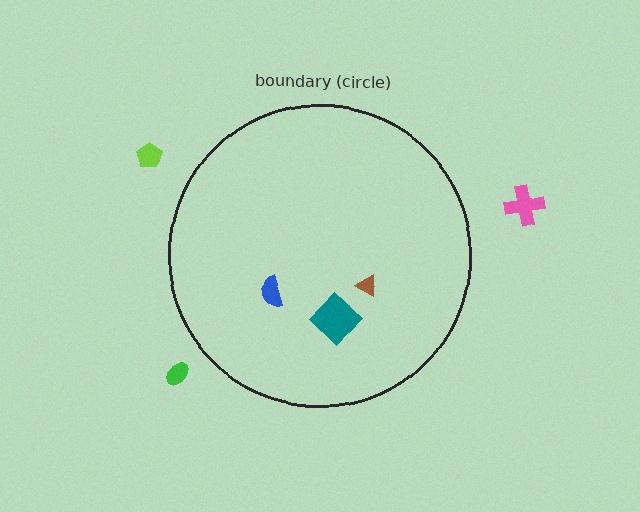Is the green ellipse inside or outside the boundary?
Outside.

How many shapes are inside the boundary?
3 inside, 3 outside.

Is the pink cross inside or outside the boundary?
Outside.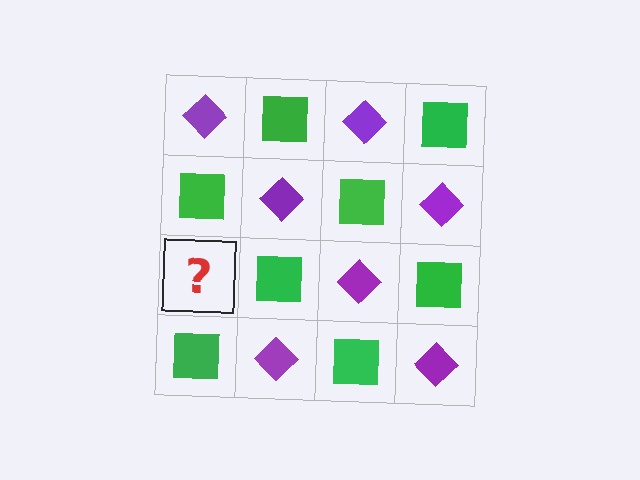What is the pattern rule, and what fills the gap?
The rule is that it alternates purple diamond and green square in a checkerboard pattern. The gap should be filled with a purple diamond.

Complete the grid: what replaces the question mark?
The question mark should be replaced with a purple diamond.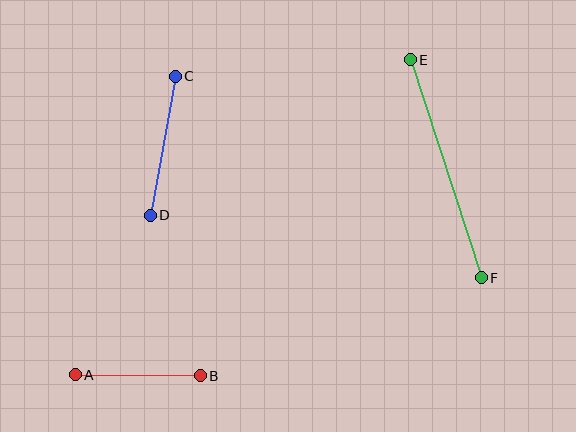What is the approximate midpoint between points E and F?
The midpoint is at approximately (446, 169) pixels.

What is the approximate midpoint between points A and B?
The midpoint is at approximately (138, 375) pixels.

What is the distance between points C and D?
The distance is approximately 141 pixels.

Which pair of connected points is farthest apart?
Points E and F are farthest apart.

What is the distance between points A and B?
The distance is approximately 125 pixels.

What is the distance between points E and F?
The distance is approximately 230 pixels.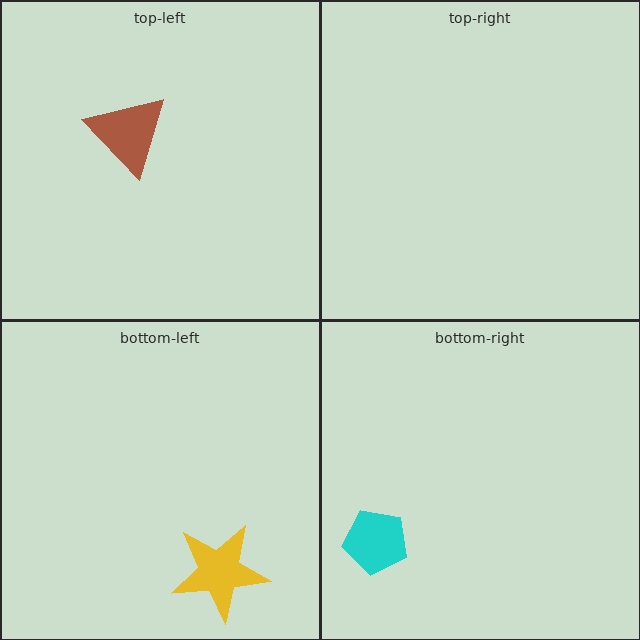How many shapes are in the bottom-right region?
1.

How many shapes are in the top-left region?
1.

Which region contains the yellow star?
The bottom-left region.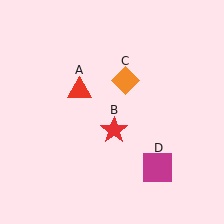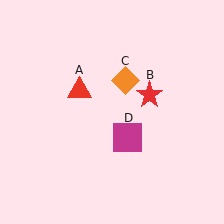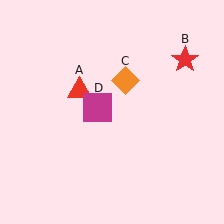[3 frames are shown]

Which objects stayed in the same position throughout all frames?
Red triangle (object A) and orange diamond (object C) remained stationary.